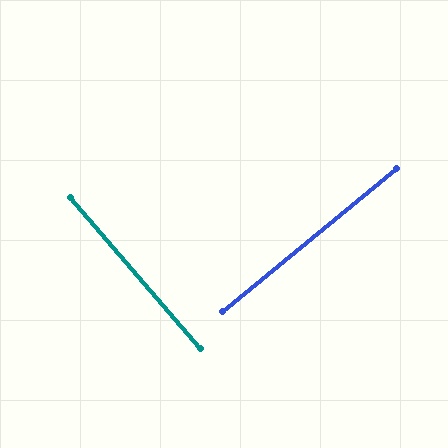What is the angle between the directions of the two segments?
Approximately 89 degrees.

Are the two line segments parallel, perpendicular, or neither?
Perpendicular — they meet at approximately 89°.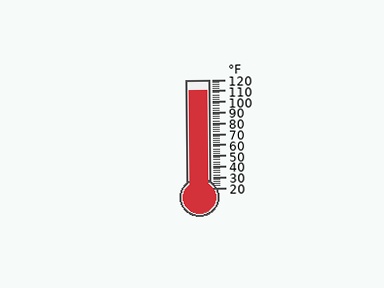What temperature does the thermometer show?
The thermometer shows approximately 110°F.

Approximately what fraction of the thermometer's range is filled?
The thermometer is filled to approximately 90% of its range.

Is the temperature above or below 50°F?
The temperature is above 50°F.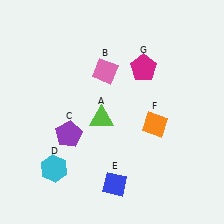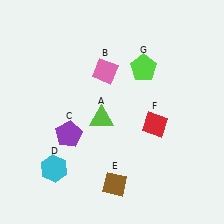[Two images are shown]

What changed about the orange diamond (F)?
In Image 1, F is orange. In Image 2, it changed to red.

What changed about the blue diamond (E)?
In Image 1, E is blue. In Image 2, it changed to brown.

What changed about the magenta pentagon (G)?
In Image 1, G is magenta. In Image 2, it changed to lime.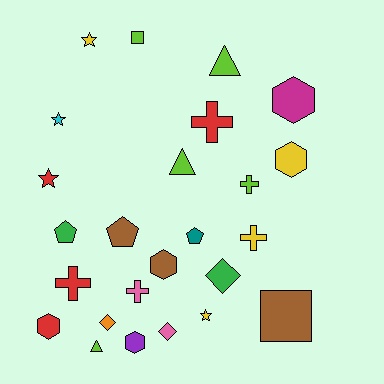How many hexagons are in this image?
There are 5 hexagons.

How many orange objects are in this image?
There is 1 orange object.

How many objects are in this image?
There are 25 objects.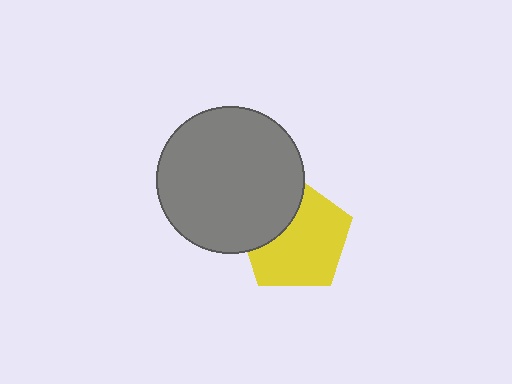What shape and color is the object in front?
The object in front is a gray circle.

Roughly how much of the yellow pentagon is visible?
Most of it is visible (roughly 69%).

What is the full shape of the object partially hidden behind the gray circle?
The partially hidden object is a yellow pentagon.